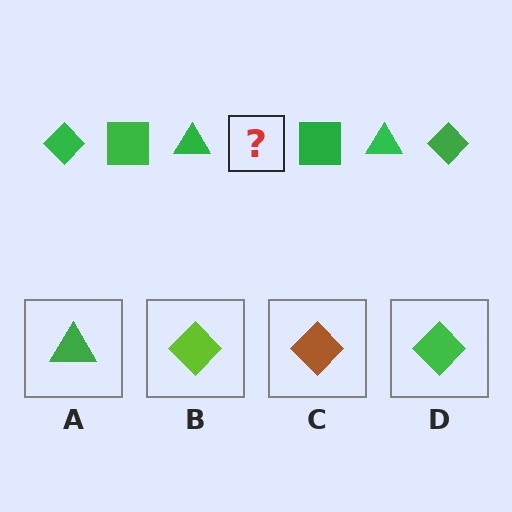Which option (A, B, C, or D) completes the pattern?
D.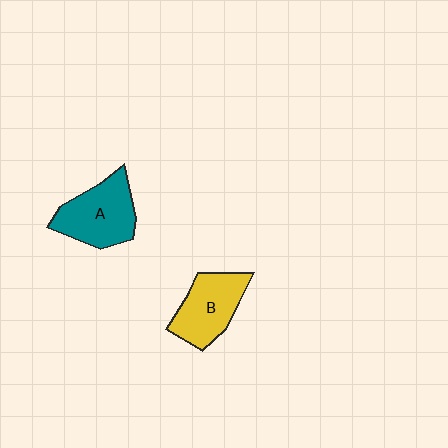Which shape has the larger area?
Shape A (teal).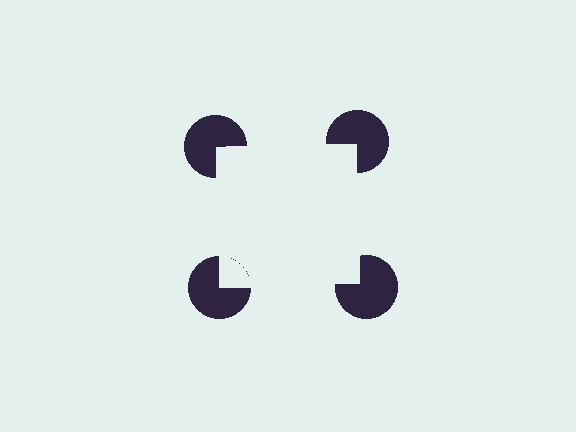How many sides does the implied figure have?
4 sides.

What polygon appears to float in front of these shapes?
An illusory square — its edges are inferred from the aligned wedge cuts in the pac-man discs, not physically drawn.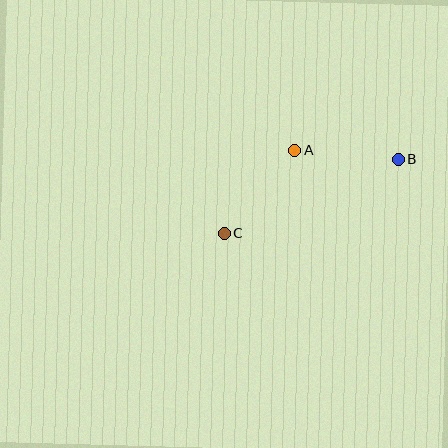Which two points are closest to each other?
Points A and B are closest to each other.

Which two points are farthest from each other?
Points B and C are farthest from each other.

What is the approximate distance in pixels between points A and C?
The distance between A and C is approximately 109 pixels.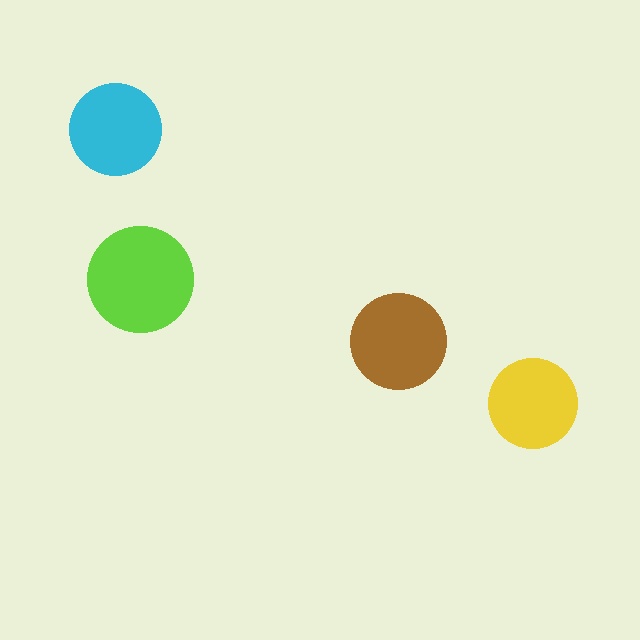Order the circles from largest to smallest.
the lime one, the brown one, the cyan one, the yellow one.